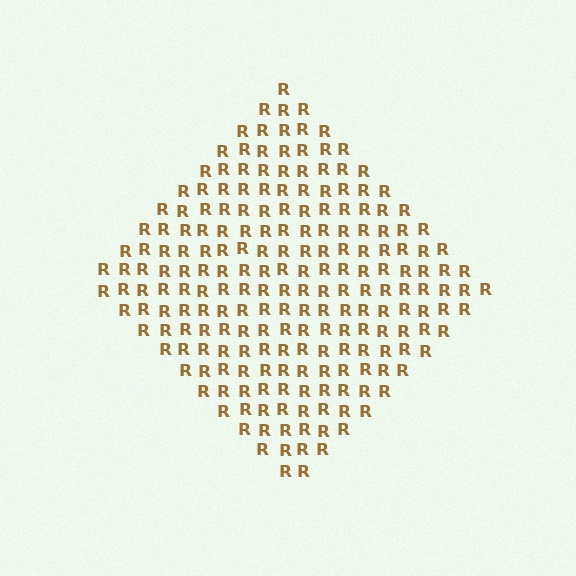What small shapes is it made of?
It is made of small letter R's.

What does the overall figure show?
The overall figure shows a diamond.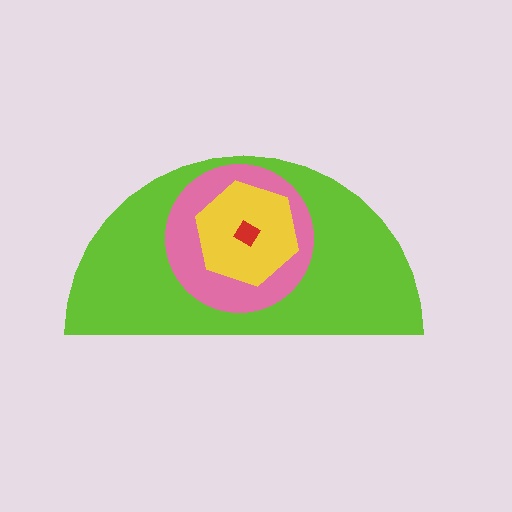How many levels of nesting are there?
4.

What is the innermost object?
The red diamond.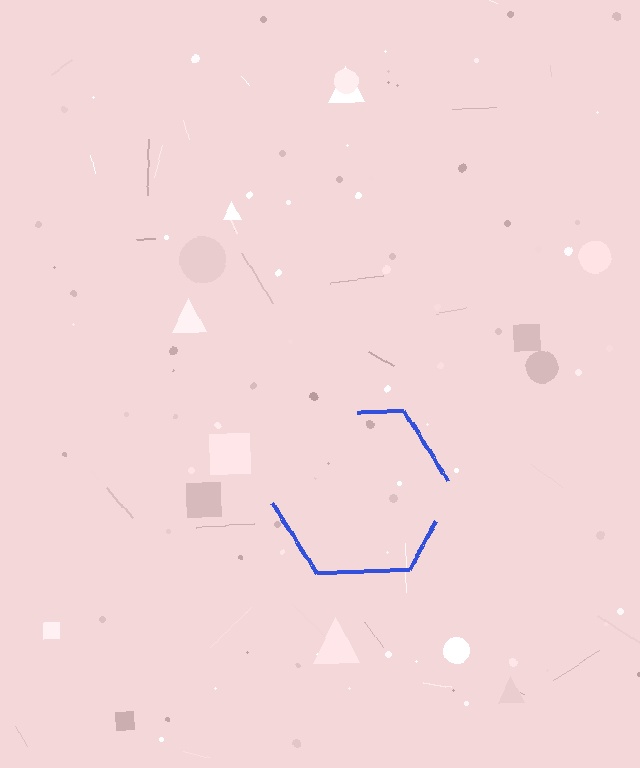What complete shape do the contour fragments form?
The contour fragments form a hexagon.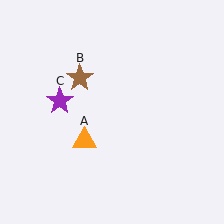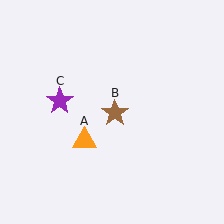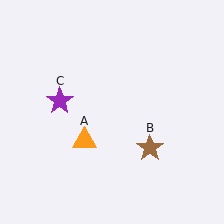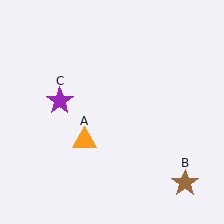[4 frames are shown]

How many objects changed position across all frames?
1 object changed position: brown star (object B).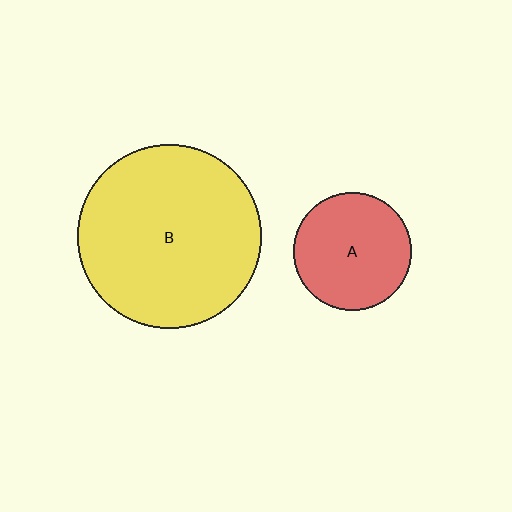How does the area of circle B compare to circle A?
Approximately 2.4 times.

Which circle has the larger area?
Circle B (yellow).